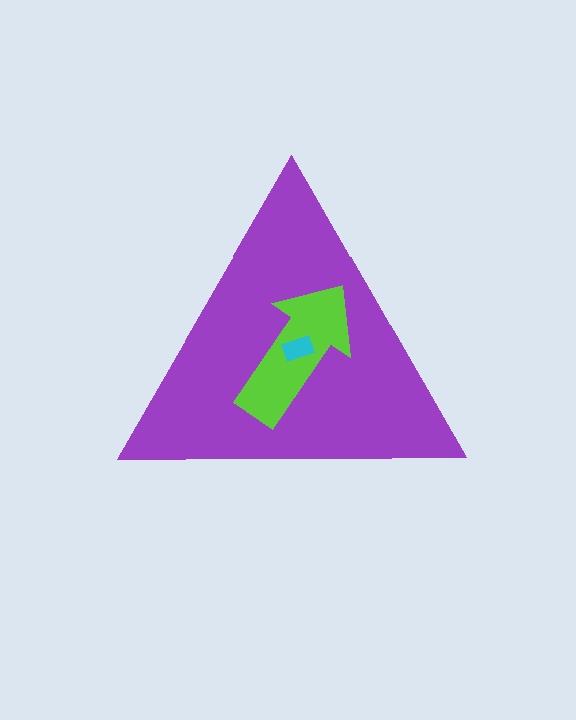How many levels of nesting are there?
3.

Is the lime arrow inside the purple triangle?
Yes.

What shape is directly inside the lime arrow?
The cyan rectangle.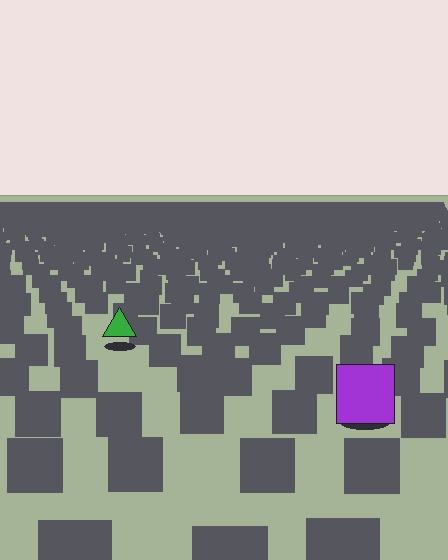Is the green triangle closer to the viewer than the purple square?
No. The purple square is closer — you can tell from the texture gradient: the ground texture is coarser near it.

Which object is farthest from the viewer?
The green triangle is farthest from the viewer. It appears smaller and the ground texture around it is denser.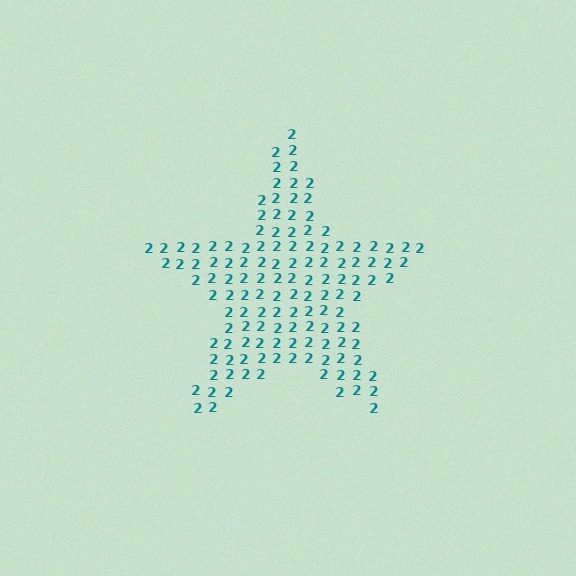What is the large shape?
The large shape is a star.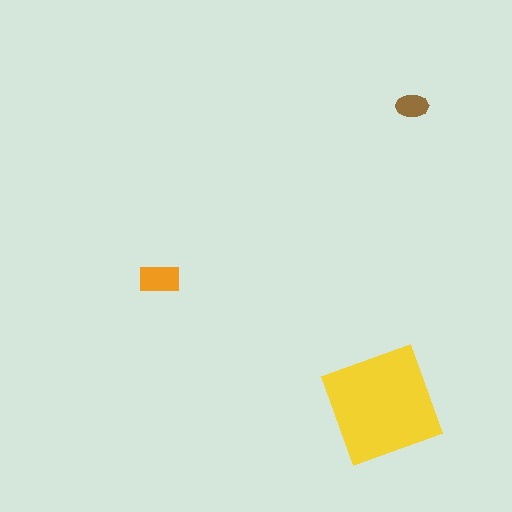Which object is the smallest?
The brown ellipse.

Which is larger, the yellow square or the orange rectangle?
The yellow square.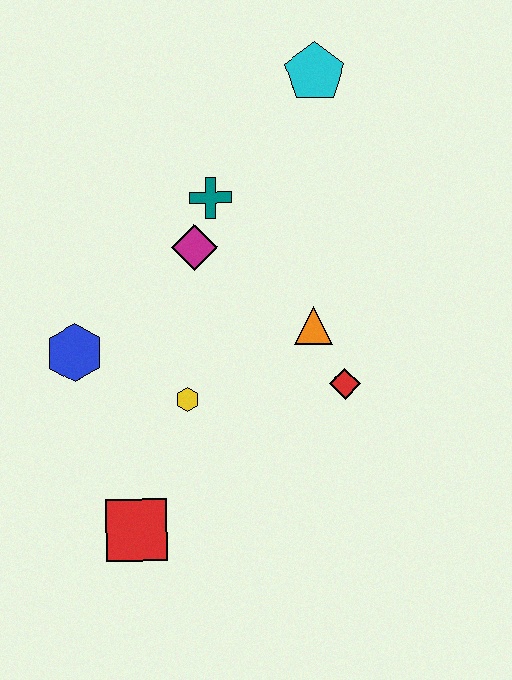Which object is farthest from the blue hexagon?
The cyan pentagon is farthest from the blue hexagon.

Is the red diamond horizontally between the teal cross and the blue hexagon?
No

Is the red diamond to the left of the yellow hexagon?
No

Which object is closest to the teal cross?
The magenta diamond is closest to the teal cross.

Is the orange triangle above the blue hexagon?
Yes